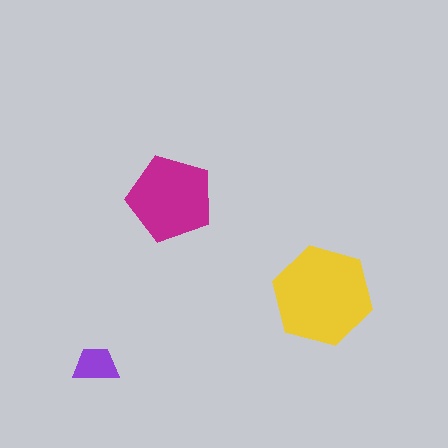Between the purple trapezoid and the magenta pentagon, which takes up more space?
The magenta pentagon.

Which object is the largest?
The yellow hexagon.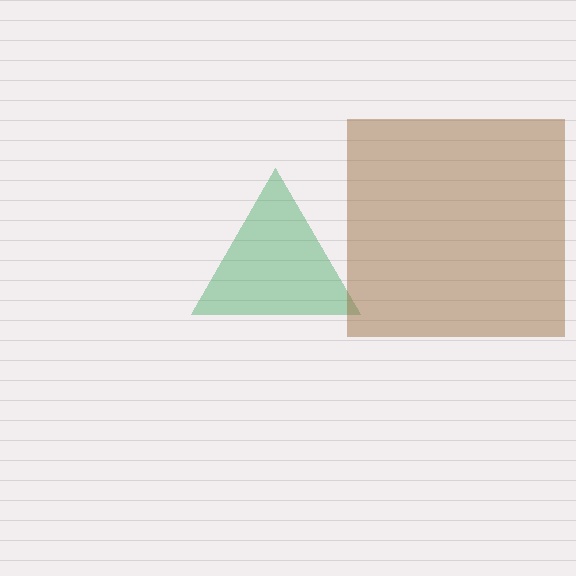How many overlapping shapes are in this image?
There are 2 overlapping shapes in the image.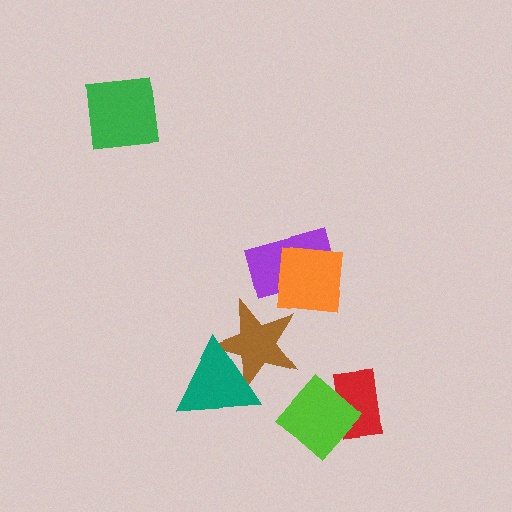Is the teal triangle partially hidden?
No, no other shape covers it.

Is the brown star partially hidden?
Yes, it is partially covered by another shape.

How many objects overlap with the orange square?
1 object overlaps with the orange square.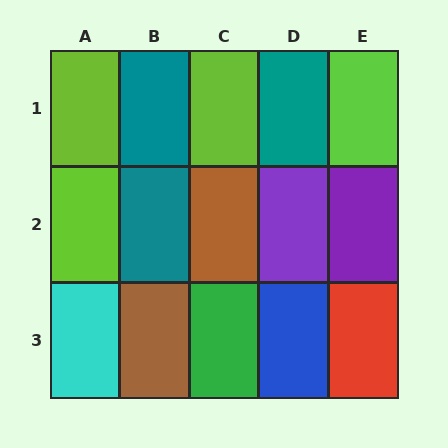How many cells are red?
1 cell is red.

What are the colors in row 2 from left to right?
Lime, teal, brown, purple, purple.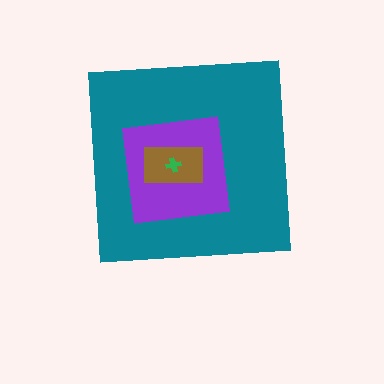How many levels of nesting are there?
4.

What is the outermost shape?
The teal square.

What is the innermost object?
The green cross.